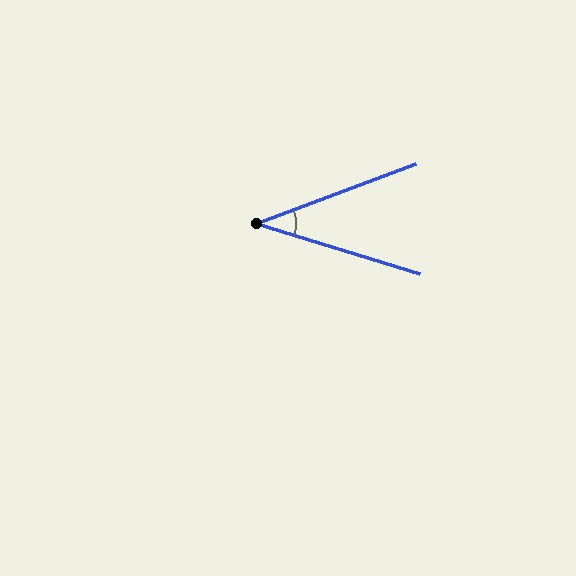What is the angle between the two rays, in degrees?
Approximately 38 degrees.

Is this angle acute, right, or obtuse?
It is acute.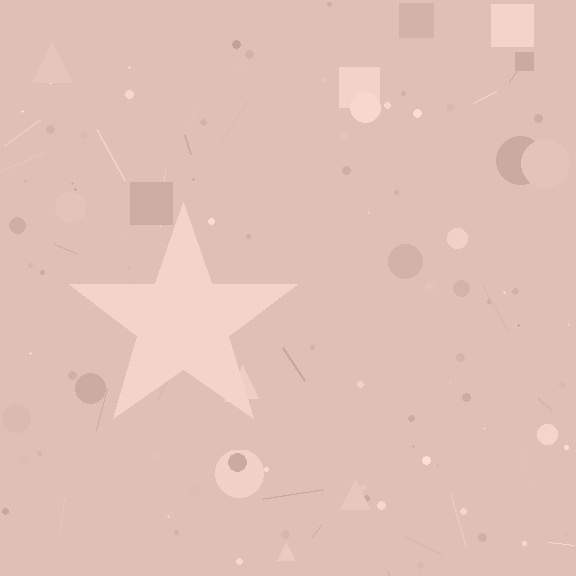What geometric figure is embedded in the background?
A star is embedded in the background.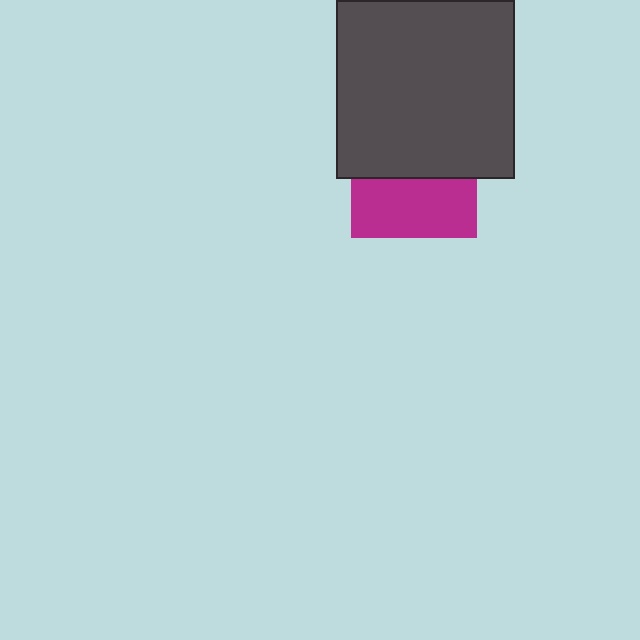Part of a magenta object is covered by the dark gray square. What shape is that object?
It is a square.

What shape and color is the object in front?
The object in front is a dark gray square.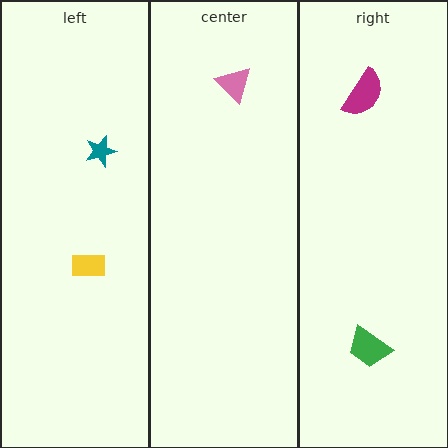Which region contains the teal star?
The left region.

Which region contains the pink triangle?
The center region.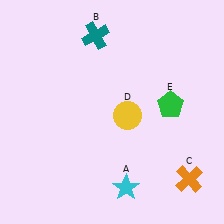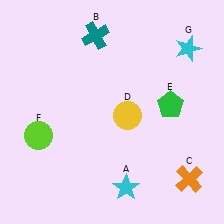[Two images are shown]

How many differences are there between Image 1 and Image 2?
There are 2 differences between the two images.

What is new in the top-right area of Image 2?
A cyan star (G) was added in the top-right area of Image 2.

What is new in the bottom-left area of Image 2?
A lime circle (F) was added in the bottom-left area of Image 2.